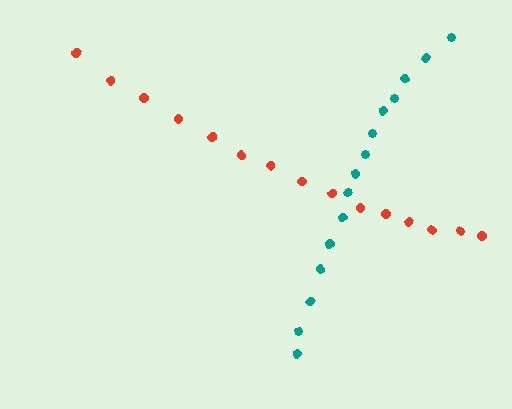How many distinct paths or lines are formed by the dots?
There are 2 distinct paths.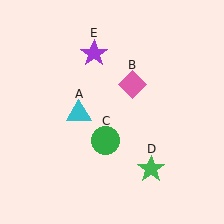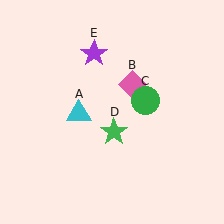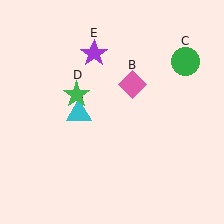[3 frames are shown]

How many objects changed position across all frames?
2 objects changed position: green circle (object C), green star (object D).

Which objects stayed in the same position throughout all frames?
Cyan triangle (object A) and pink diamond (object B) and purple star (object E) remained stationary.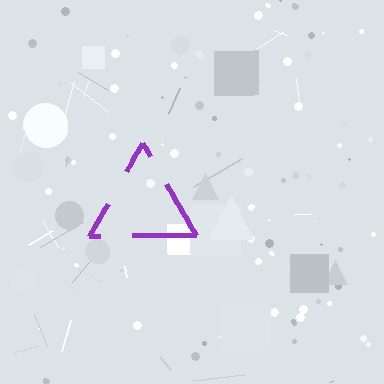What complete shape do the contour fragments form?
The contour fragments form a triangle.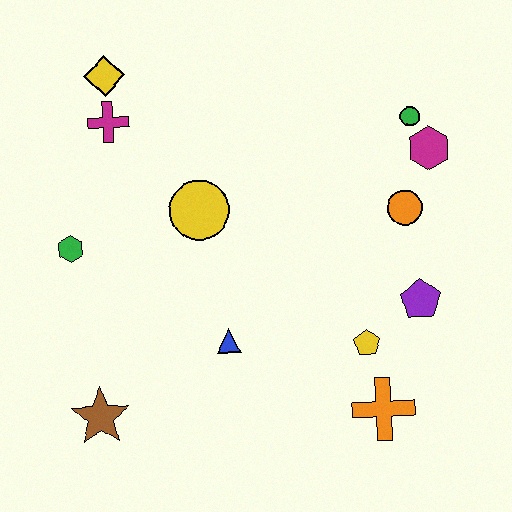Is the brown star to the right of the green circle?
No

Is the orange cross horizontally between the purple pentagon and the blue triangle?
Yes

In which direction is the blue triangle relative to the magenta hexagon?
The blue triangle is to the left of the magenta hexagon.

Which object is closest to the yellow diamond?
The magenta cross is closest to the yellow diamond.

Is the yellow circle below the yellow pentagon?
No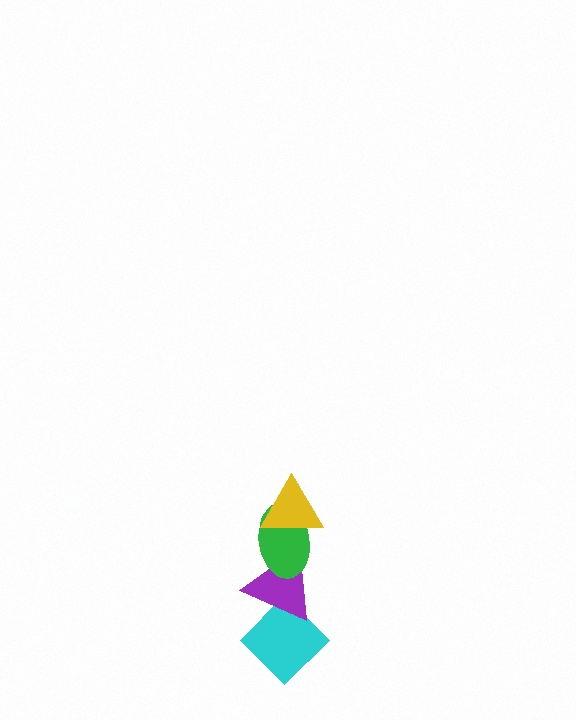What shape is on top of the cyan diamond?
The purple triangle is on top of the cyan diamond.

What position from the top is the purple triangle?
The purple triangle is 3rd from the top.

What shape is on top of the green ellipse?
The yellow triangle is on top of the green ellipse.